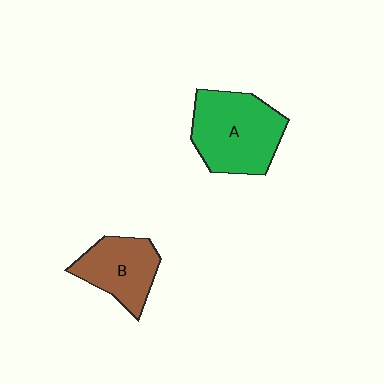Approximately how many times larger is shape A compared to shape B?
Approximately 1.4 times.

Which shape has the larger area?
Shape A (green).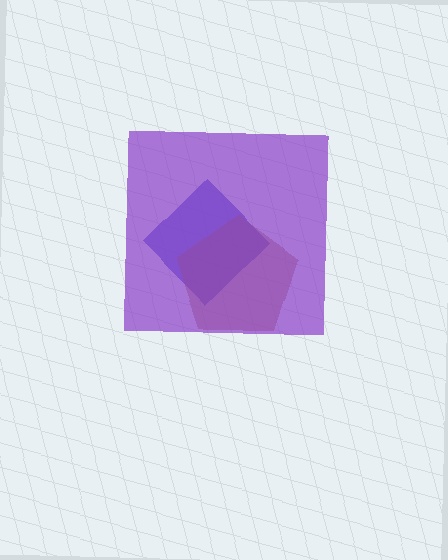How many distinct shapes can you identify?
There are 3 distinct shapes: a blue diamond, a brown pentagon, a purple square.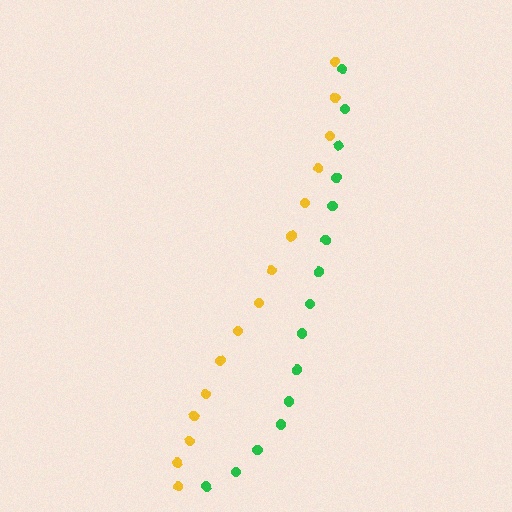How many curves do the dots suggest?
There are 2 distinct paths.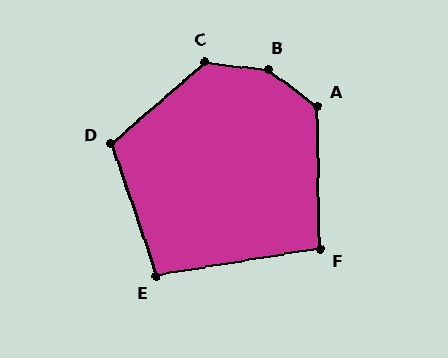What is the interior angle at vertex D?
Approximately 112 degrees (obtuse).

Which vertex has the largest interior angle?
B, at approximately 149 degrees.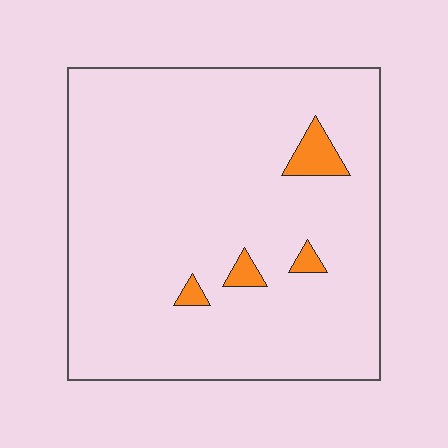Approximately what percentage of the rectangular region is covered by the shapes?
Approximately 5%.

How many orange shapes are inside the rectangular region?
4.